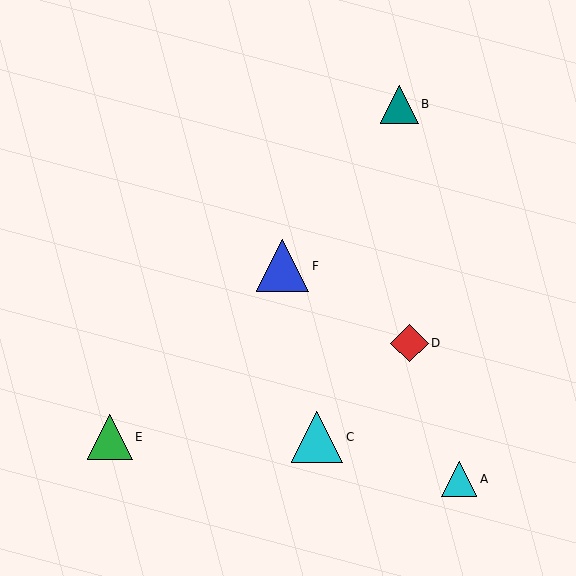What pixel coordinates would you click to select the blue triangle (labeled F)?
Click at (282, 266) to select the blue triangle F.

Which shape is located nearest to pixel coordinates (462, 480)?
The cyan triangle (labeled A) at (459, 479) is nearest to that location.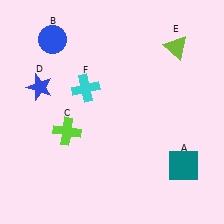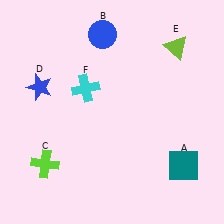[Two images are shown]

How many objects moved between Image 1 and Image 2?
2 objects moved between the two images.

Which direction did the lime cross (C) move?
The lime cross (C) moved down.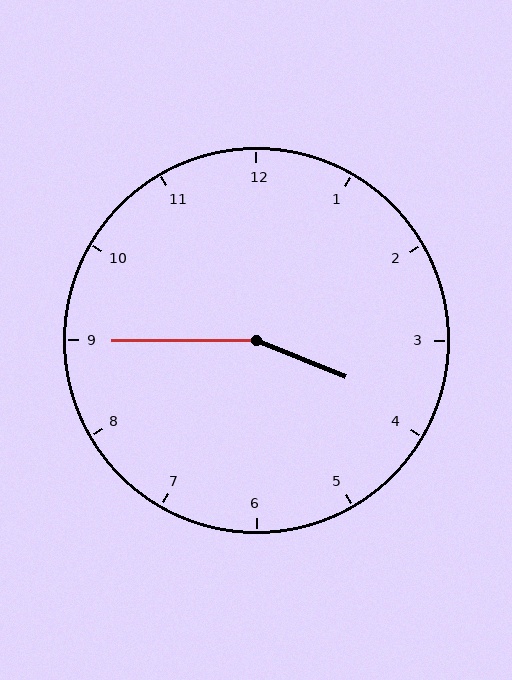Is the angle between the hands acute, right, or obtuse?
It is obtuse.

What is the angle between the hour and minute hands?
Approximately 158 degrees.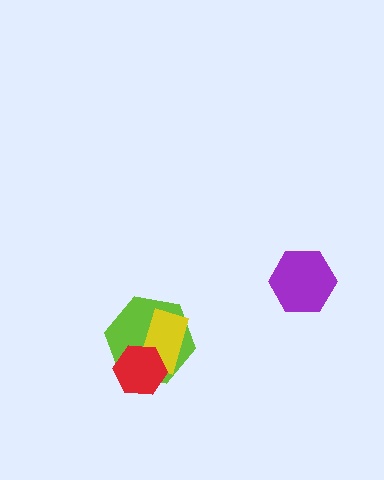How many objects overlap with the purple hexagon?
0 objects overlap with the purple hexagon.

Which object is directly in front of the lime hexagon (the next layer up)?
The yellow rectangle is directly in front of the lime hexagon.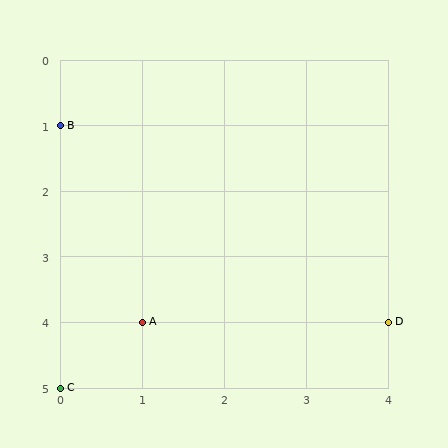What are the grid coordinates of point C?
Point C is at grid coordinates (0, 5).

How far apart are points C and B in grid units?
Points C and B are 4 rows apart.